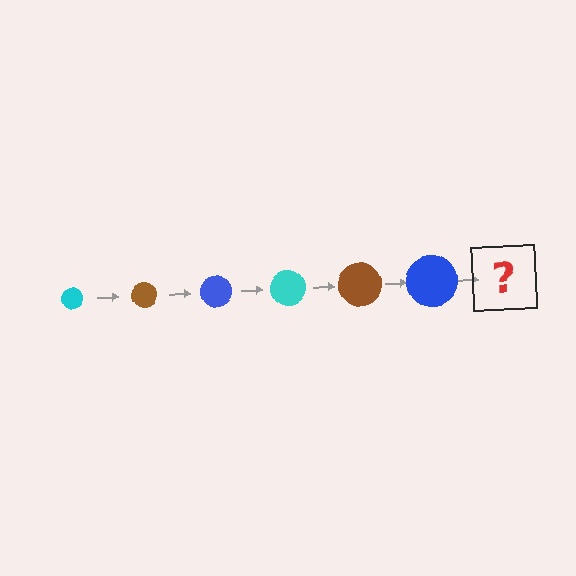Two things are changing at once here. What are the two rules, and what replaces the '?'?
The two rules are that the circle grows larger each step and the color cycles through cyan, brown, and blue. The '?' should be a cyan circle, larger than the previous one.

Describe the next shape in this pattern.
It should be a cyan circle, larger than the previous one.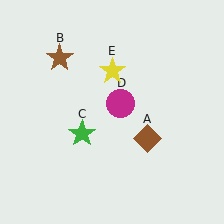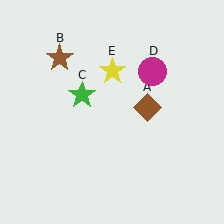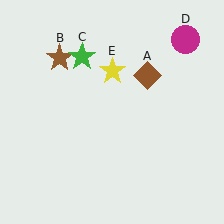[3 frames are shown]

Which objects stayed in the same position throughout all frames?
Brown star (object B) and yellow star (object E) remained stationary.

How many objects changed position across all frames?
3 objects changed position: brown diamond (object A), green star (object C), magenta circle (object D).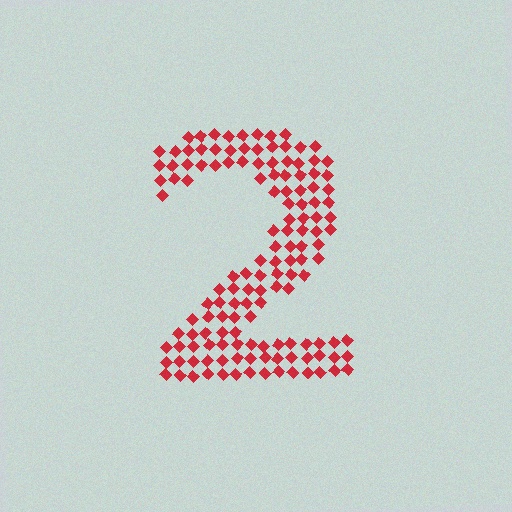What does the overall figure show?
The overall figure shows the digit 2.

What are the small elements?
The small elements are diamonds.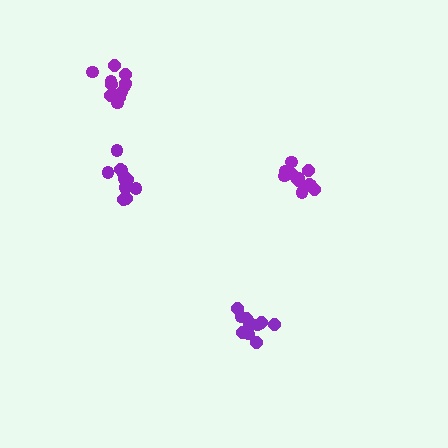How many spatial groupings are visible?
There are 4 spatial groupings.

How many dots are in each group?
Group 1: 12 dots, Group 2: 12 dots, Group 3: 13 dots, Group 4: 13 dots (50 total).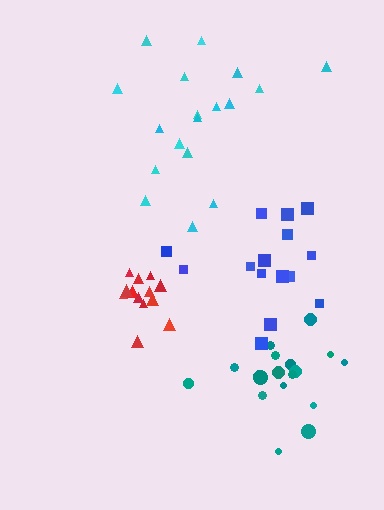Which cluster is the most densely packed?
Red.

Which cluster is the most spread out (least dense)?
Cyan.